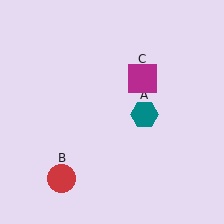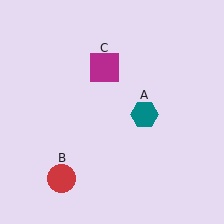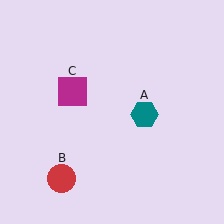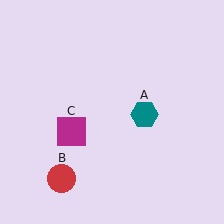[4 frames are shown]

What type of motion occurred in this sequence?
The magenta square (object C) rotated counterclockwise around the center of the scene.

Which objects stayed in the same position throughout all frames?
Teal hexagon (object A) and red circle (object B) remained stationary.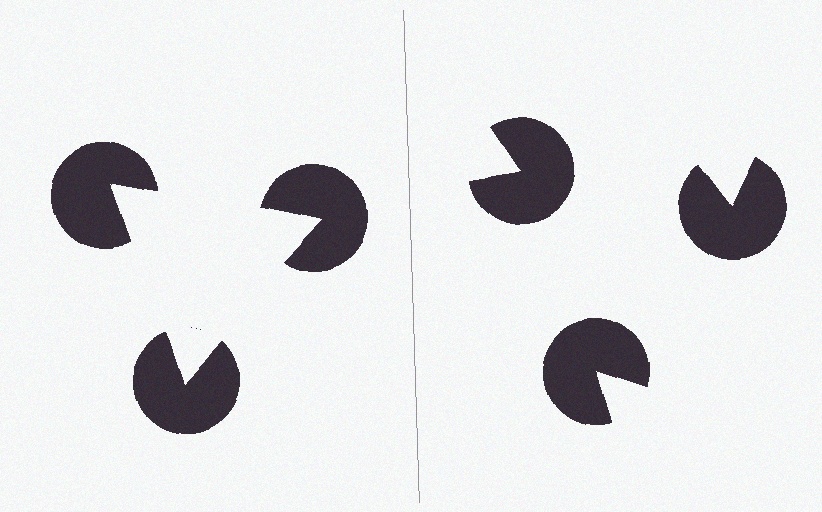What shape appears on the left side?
An illusory triangle.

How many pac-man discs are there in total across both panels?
6 — 3 on each side.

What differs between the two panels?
The pac-man discs are positioned identically on both sides; only the wedge orientations differ. On the left they align to a triangle; on the right they are misaligned.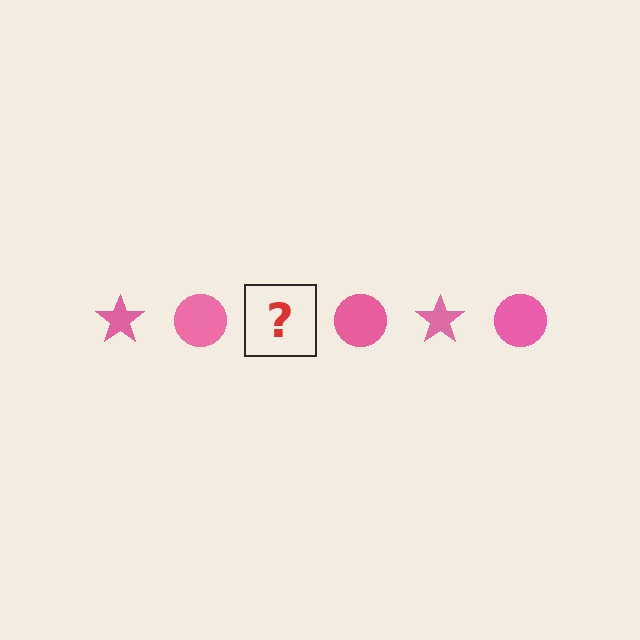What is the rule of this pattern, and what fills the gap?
The rule is that the pattern cycles through star, circle shapes in pink. The gap should be filled with a pink star.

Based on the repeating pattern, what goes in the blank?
The blank should be a pink star.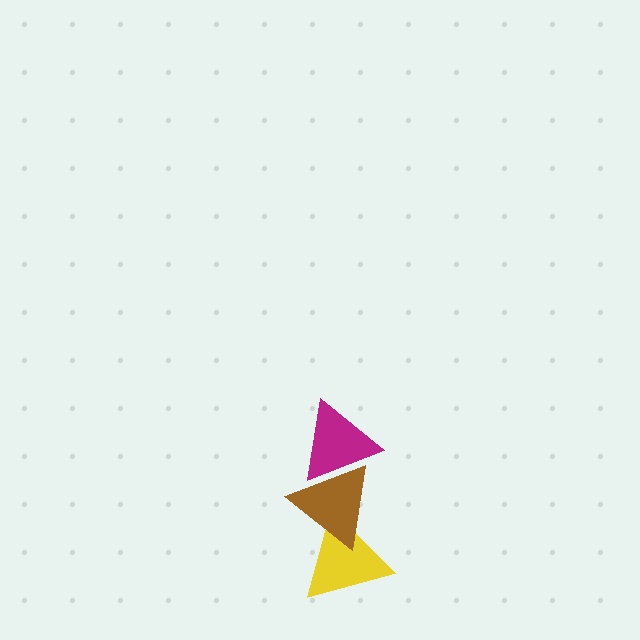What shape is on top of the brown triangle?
The magenta triangle is on top of the brown triangle.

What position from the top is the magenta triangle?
The magenta triangle is 1st from the top.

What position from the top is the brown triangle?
The brown triangle is 2nd from the top.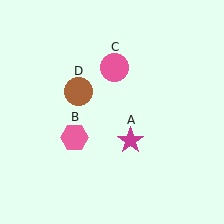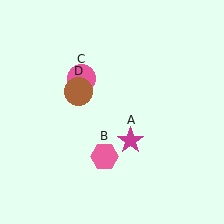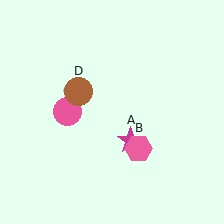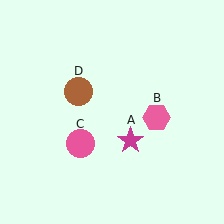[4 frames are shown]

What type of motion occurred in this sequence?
The pink hexagon (object B), pink circle (object C) rotated counterclockwise around the center of the scene.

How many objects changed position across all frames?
2 objects changed position: pink hexagon (object B), pink circle (object C).